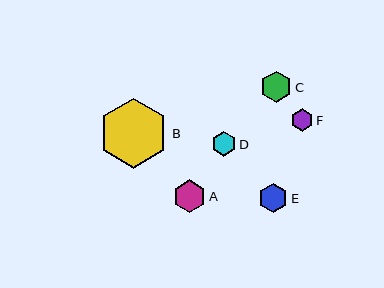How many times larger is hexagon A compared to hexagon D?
Hexagon A is approximately 1.3 times the size of hexagon D.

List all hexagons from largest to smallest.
From largest to smallest: B, A, C, E, D, F.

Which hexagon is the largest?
Hexagon B is the largest with a size of approximately 70 pixels.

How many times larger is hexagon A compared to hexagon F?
Hexagon A is approximately 1.5 times the size of hexagon F.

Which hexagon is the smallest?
Hexagon F is the smallest with a size of approximately 23 pixels.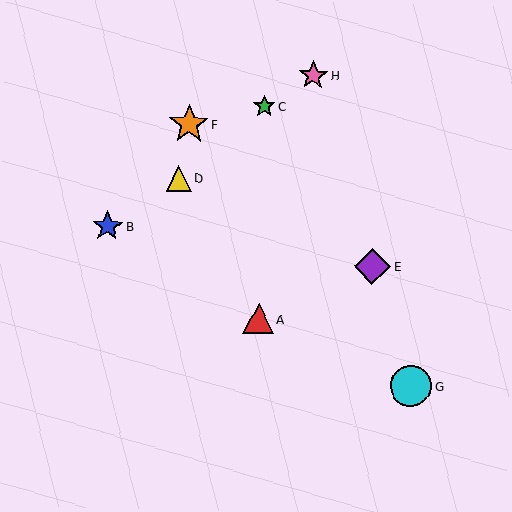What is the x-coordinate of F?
Object F is at x≈189.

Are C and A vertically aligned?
Yes, both are at x≈264.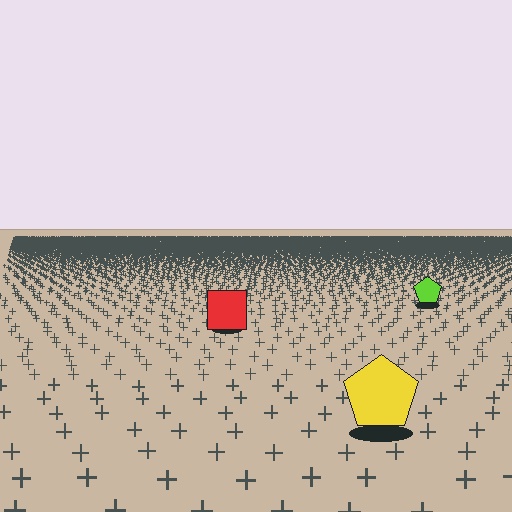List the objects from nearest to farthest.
From nearest to farthest: the yellow pentagon, the red square, the lime pentagon.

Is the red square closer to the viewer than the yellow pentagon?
No. The yellow pentagon is closer — you can tell from the texture gradient: the ground texture is coarser near it.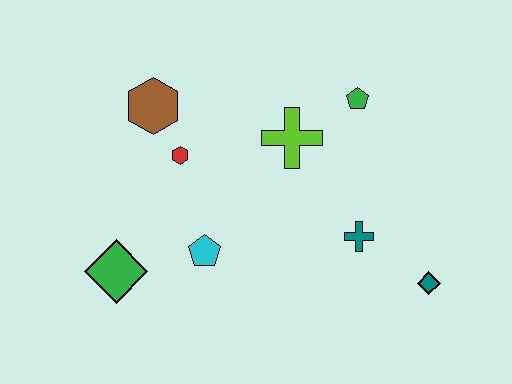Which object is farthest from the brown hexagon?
The teal diamond is farthest from the brown hexagon.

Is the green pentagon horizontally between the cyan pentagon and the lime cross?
No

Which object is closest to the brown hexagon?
The red hexagon is closest to the brown hexagon.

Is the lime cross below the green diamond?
No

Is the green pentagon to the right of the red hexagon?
Yes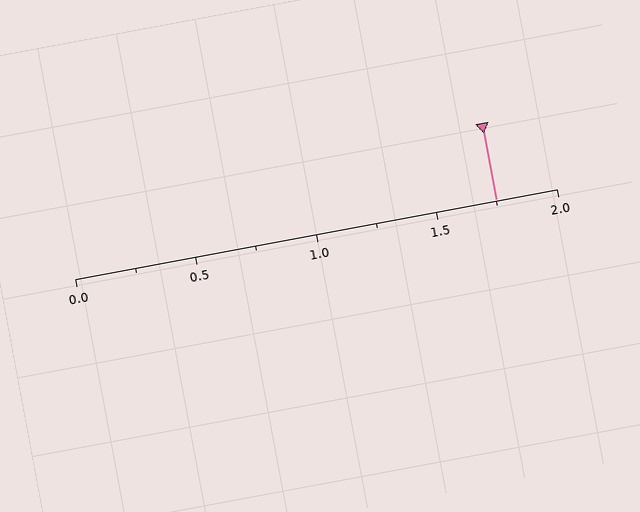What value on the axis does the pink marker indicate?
The marker indicates approximately 1.75.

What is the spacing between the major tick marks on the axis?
The major ticks are spaced 0.5 apart.